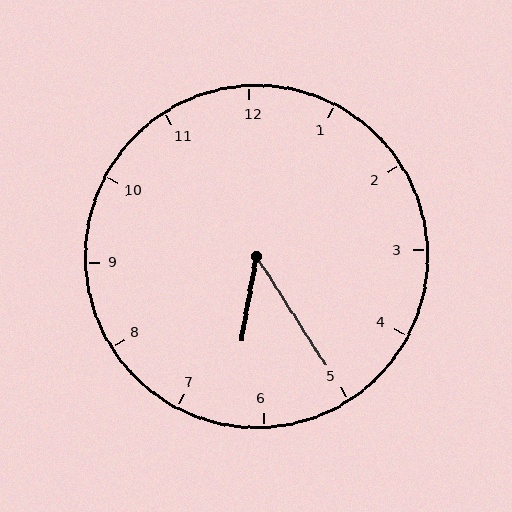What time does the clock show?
6:25.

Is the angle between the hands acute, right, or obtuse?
It is acute.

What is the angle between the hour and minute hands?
Approximately 42 degrees.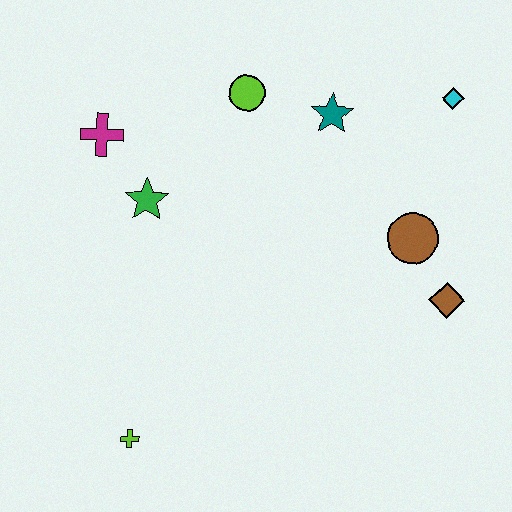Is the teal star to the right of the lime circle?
Yes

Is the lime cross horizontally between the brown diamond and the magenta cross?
Yes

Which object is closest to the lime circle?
The teal star is closest to the lime circle.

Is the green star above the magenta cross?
No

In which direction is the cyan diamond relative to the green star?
The cyan diamond is to the right of the green star.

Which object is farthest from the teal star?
The lime cross is farthest from the teal star.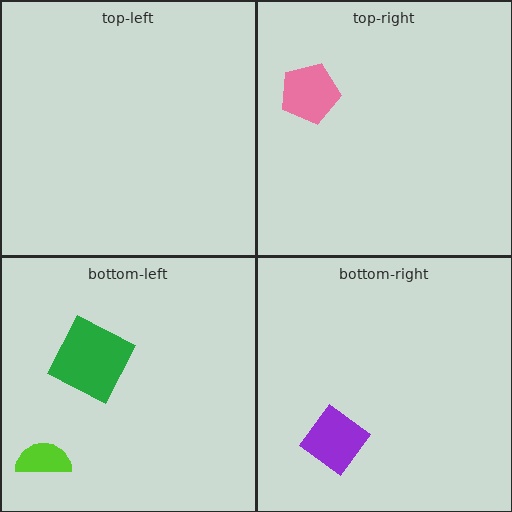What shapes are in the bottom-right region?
The purple diamond.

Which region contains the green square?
The bottom-left region.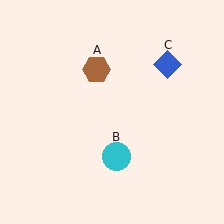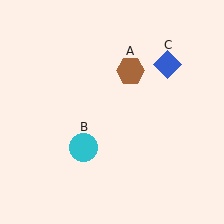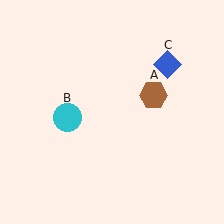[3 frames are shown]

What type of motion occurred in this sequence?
The brown hexagon (object A), cyan circle (object B) rotated clockwise around the center of the scene.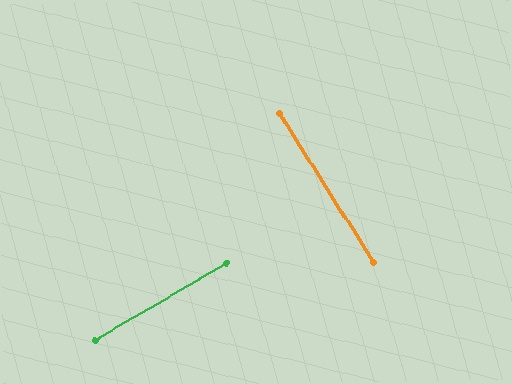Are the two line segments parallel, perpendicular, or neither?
Perpendicular — they meet at approximately 88°.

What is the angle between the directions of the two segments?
Approximately 88 degrees.